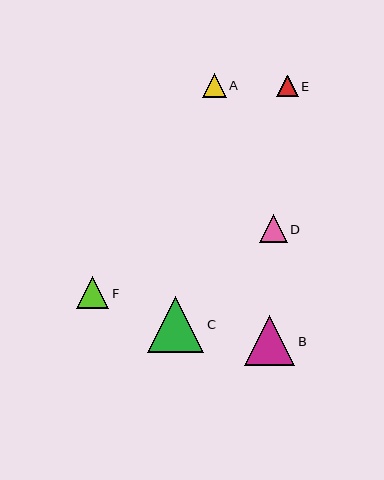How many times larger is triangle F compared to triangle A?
Triangle F is approximately 1.3 times the size of triangle A.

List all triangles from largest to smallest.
From largest to smallest: C, B, F, D, A, E.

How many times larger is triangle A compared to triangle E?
Triangle A is approximately 1.1 times the size of triangle E.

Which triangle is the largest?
Triangle C is the largest with a size of approximately 56 pixels.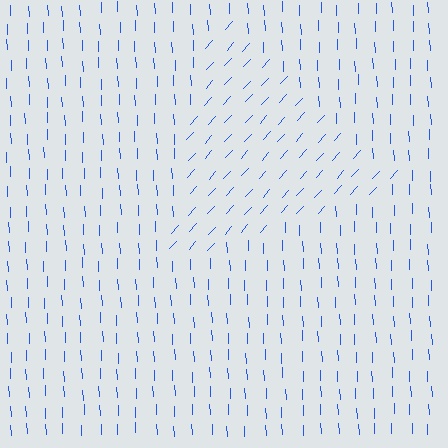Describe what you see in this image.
The image is filled with small blue line segments. A triangle region in the image has lines oriented differently from the surrounding lines, creating a visible texture boundary.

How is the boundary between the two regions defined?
The boundary is defined purely by a change in line orientation (approximately 45 degrees difference). All lines are the same color and thickness.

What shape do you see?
I see a triangle.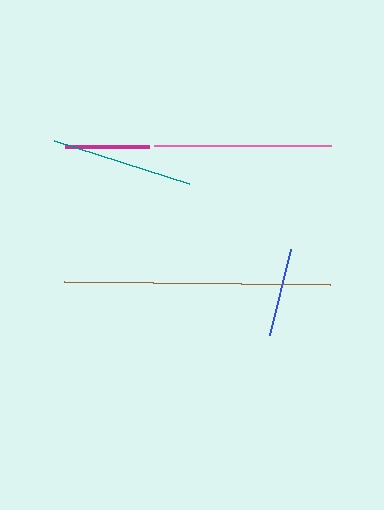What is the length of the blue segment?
The blue segment is approximately 88 pixels long.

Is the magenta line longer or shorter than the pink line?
The pink line is longer than the magenta line.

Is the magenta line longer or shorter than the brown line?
The brown line is longer than the magenta line.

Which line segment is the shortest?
The magenta line is the shortest at approximately 84 pixels.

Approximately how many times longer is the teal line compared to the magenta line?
The teal line is approximately 1.7 times the length of the magenta line.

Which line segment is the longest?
The brown line is the longest at approximately 266 pixels.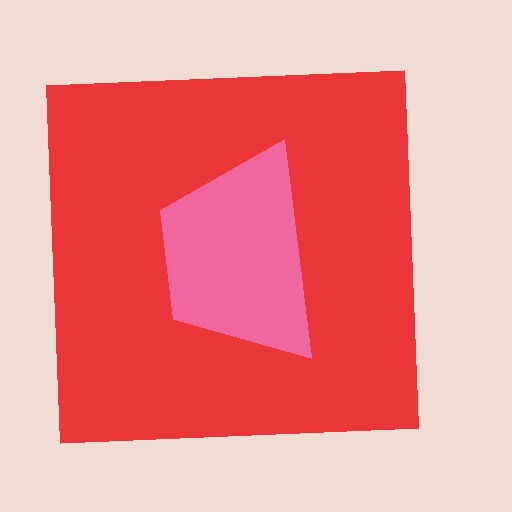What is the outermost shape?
The red square.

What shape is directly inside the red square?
The pink trapezoid.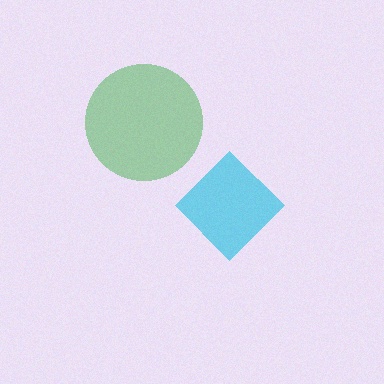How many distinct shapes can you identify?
There are 2 distinct shapes: a green circle, a cyan diamond.